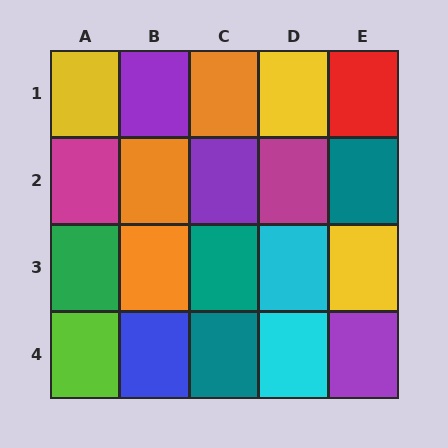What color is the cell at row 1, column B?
Purple.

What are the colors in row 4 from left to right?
Lime, blue, teal, cyan, purple.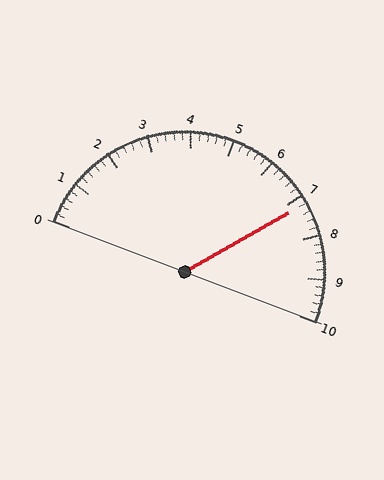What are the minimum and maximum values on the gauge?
The gauge ranges from 0 to 10.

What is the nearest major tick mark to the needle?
The nearest major tick mark is 7.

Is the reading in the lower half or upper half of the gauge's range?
The reading is in the upper half of the range (0 to 10).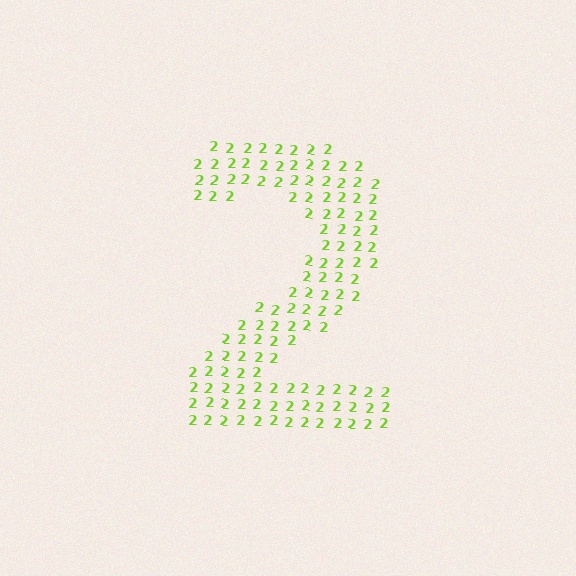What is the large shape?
The large shape is the digit 2.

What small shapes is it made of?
It is made of small digit 2's.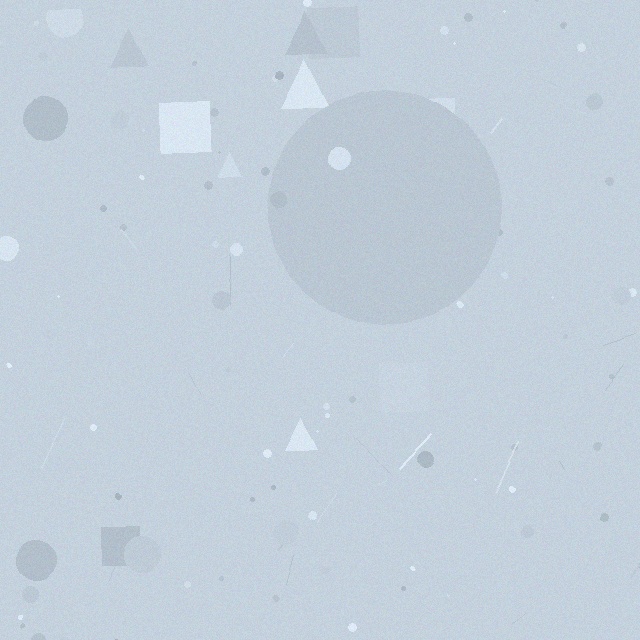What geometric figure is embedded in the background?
A circle is embedded in the background.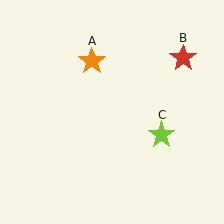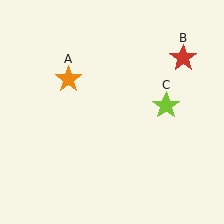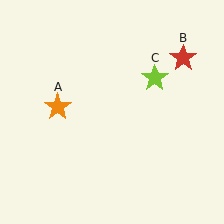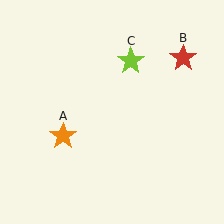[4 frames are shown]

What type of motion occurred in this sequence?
The orange star (object A), lime star (object C) rotated counterclockwise around the center of the scene.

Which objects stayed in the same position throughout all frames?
Red star (object B) remained stationary.